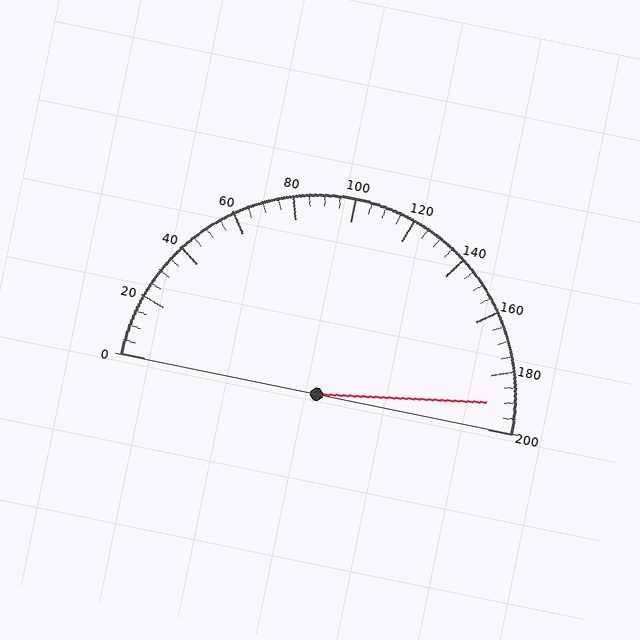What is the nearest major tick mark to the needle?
The nearest major tick mark is 200.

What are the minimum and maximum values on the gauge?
The gauge ranges from 0 to 200.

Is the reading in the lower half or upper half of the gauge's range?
The reading is in the upper half of the range (0 to 200).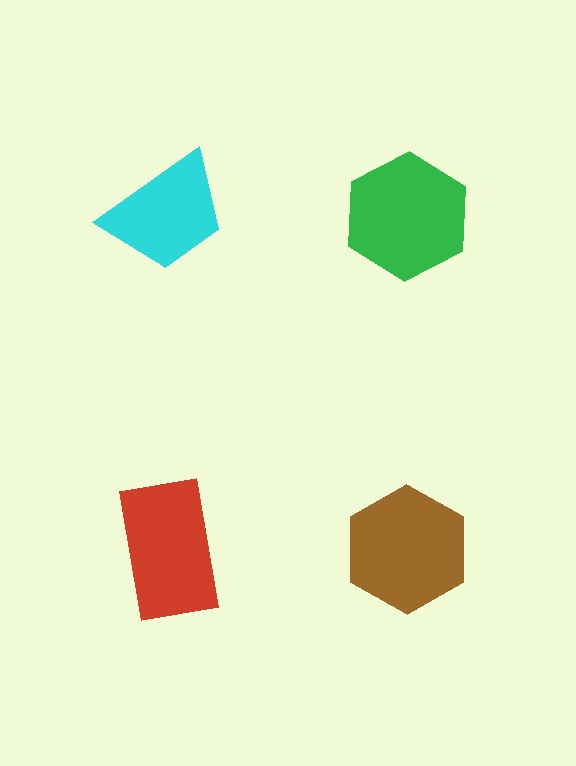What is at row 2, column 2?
A brown hexagon.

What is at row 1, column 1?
A cyan trapezoid.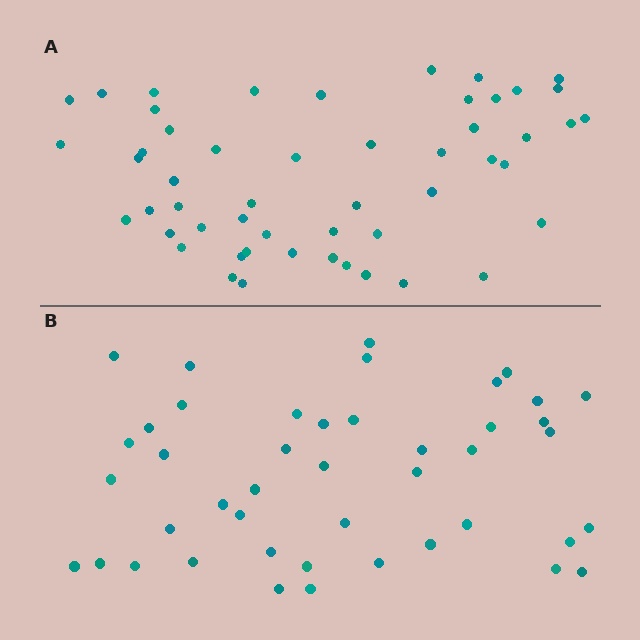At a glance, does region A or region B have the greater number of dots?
Region A (the top region) has more dots.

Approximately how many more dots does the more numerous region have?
Region A has roughly 8 or so more dots than region B.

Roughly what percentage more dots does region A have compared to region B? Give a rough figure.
About 20% more.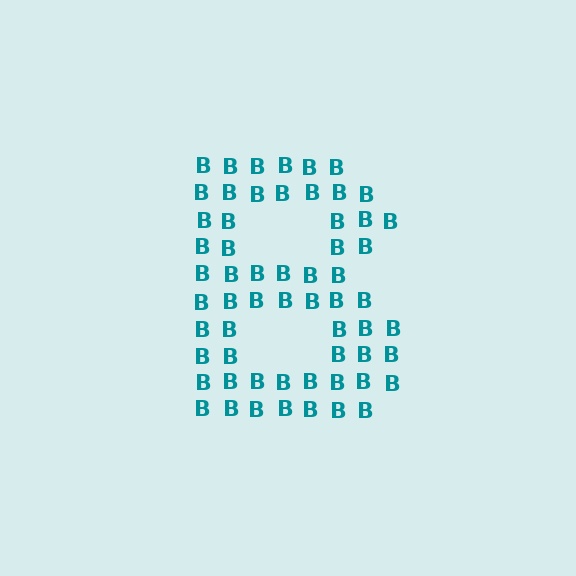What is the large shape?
The large shape is the letter B.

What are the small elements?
The small elements are letter B's.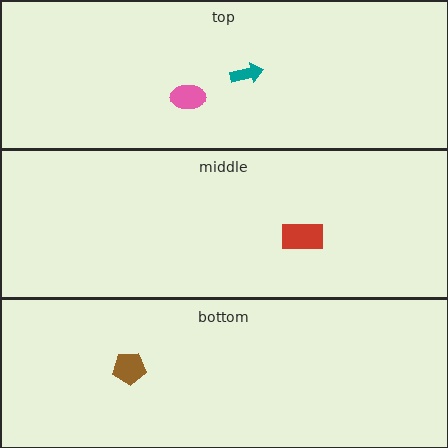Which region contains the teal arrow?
The top region.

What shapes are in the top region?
The pink ellipse, the teal arrow.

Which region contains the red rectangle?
The middle region.